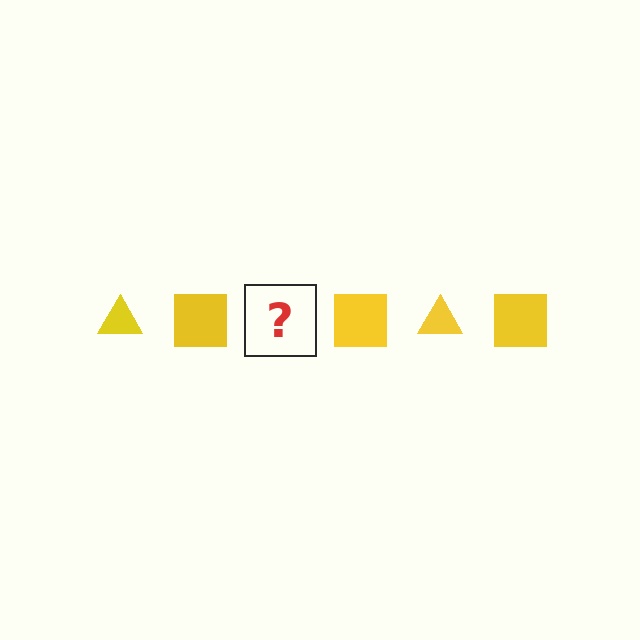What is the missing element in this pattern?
The missing element is a yellow triangle.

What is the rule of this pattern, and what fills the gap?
The rule is that the pattern cycles through triangle, square shapes in yellow. The gap should be filled with a yellow triangle.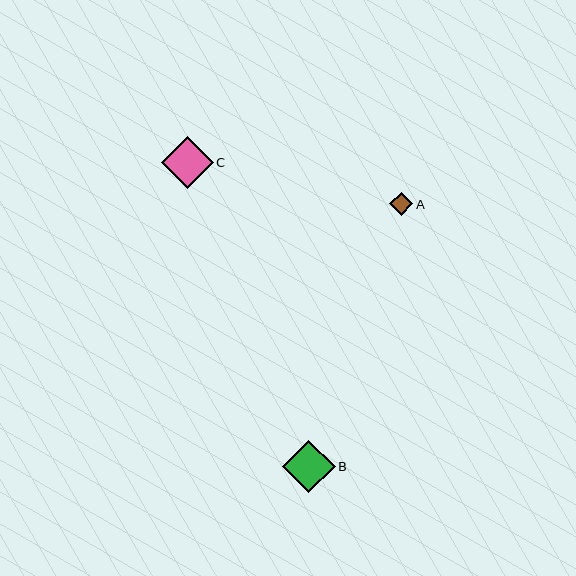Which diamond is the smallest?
Diamond A is the smallest with a size of approximately 23 pixels.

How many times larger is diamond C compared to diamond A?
Diamond C is approximately 2.3 times the size of diamond A.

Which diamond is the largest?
Diamond B is the largest with a size of approximately 52 pixels.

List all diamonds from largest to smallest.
From largest to smallest: B, C, A.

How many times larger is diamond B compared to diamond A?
Diamond B is approximately 2.3 times the size of diamond A.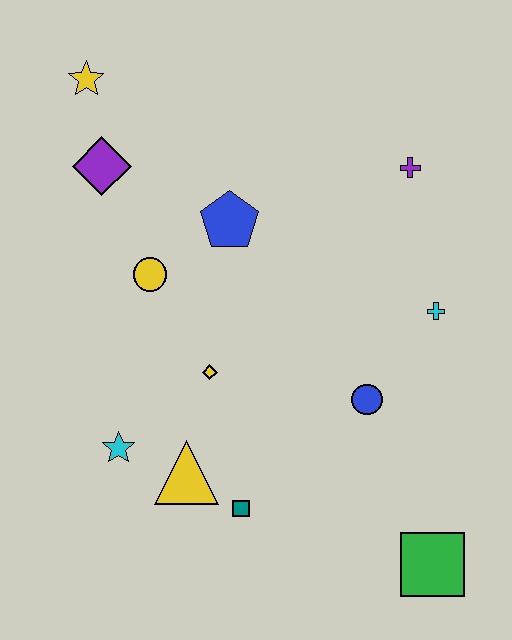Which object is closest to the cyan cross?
The blue circle is closest to the cyan cross.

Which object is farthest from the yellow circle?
The green square is farthest from the yellow circle.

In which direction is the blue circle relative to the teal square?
The blue circle is to the right of the teal square.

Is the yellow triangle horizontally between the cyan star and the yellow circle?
No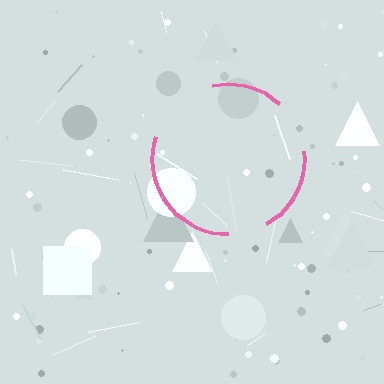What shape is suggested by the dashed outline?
The dashed outline suggests a circle.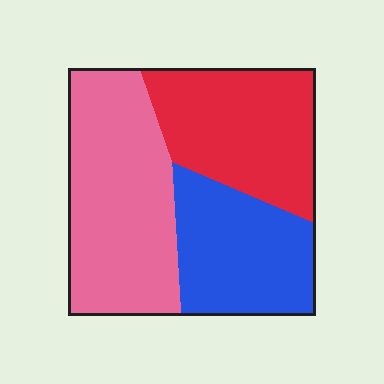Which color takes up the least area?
Blue, at roughly 30%.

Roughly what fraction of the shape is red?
Red covers roughly 30% of the shape.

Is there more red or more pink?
Pink.